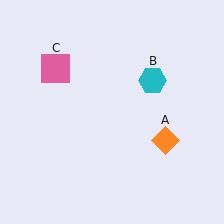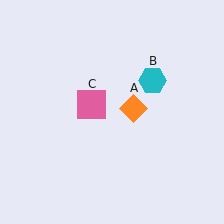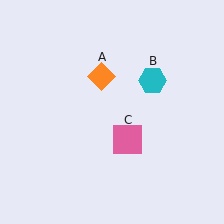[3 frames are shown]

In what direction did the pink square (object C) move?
The pink square (object C) moved down and to the right.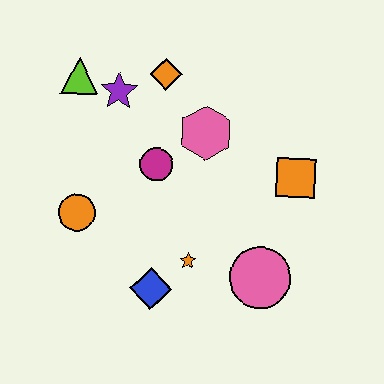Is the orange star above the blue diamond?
Yes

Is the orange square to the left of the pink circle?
No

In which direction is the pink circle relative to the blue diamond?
The pink circle is to the right of the blue diamond.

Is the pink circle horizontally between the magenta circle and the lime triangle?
No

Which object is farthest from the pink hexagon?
The blue diamond is farthest from the pink hexagon.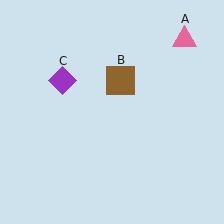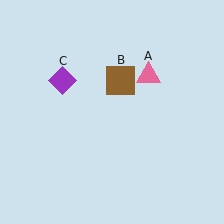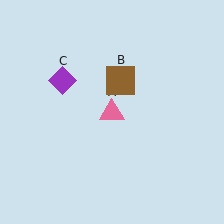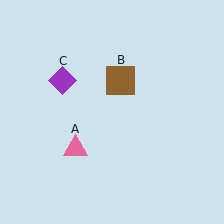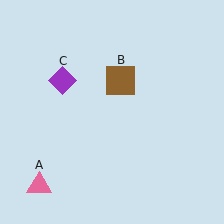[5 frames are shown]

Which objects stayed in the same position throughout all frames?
Brown square (object B) and purple diamond (object C) remained stationary.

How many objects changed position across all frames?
1 object changed position: pink triangle (object A).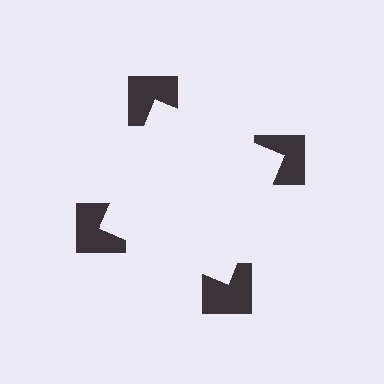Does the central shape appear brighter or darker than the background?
It typically appears slightly brighter than the background, even though no actual brightness change is drawn.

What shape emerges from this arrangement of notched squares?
An illusory square — its edges are inferred from the aligned wedge cuts in the notched squares, not physically drawn.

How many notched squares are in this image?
There are 4 — one at each vertex of the illusory square.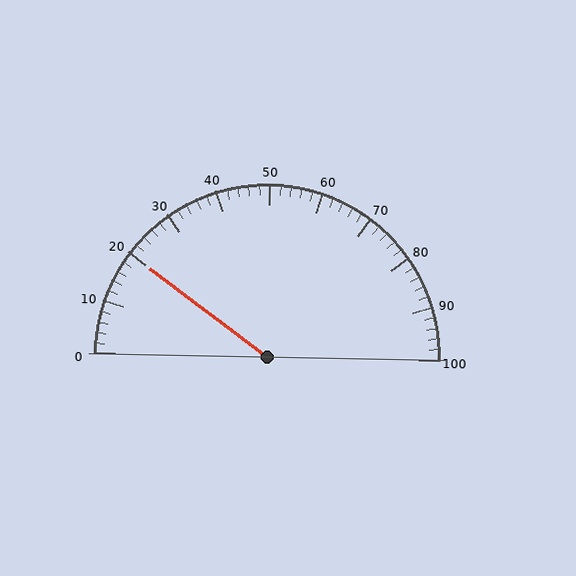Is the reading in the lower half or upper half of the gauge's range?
The reading is in the lower half of the range (0 to 100).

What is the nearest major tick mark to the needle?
The nearest major tick mark is 20.